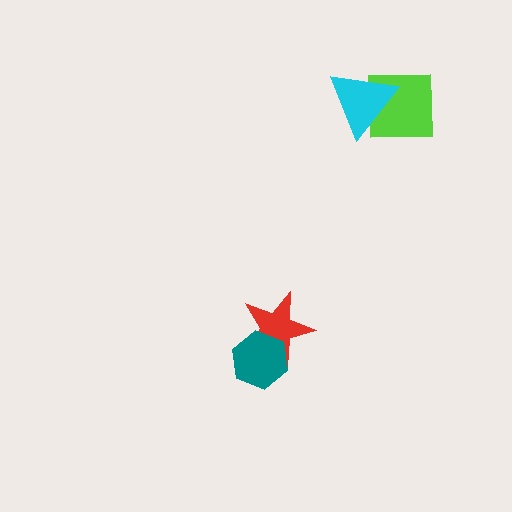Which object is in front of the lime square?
The cyan triangle is in front of the lime square.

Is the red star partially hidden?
Yes, it is partially covered by another shape.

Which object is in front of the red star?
The teal hexagon is in front of the red star.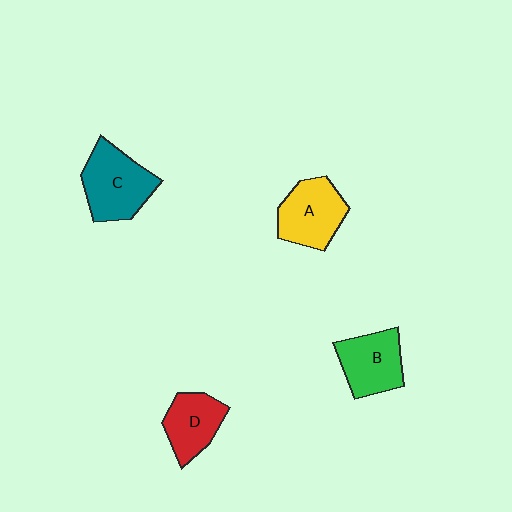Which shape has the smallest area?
Shape D (red).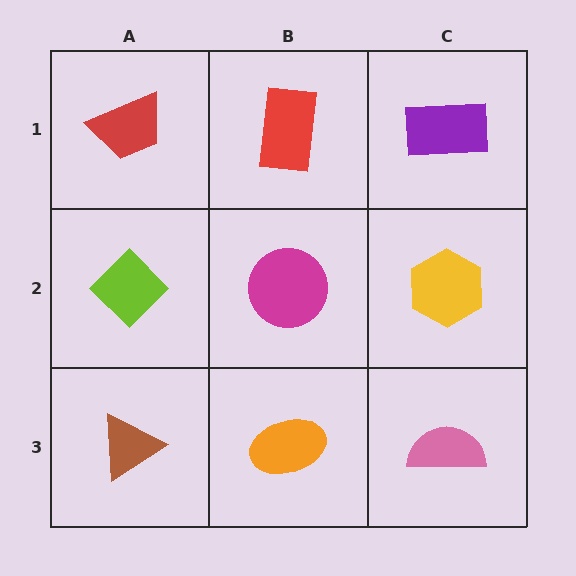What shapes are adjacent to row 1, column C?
A yellow hexagon (row 2, column C), a red rectangle (row 1, column B).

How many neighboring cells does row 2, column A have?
3.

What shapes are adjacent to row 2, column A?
A red trapezoid (row 1, column A), a brown triangle (row 3, column A), a magenta circle (row 2, column B).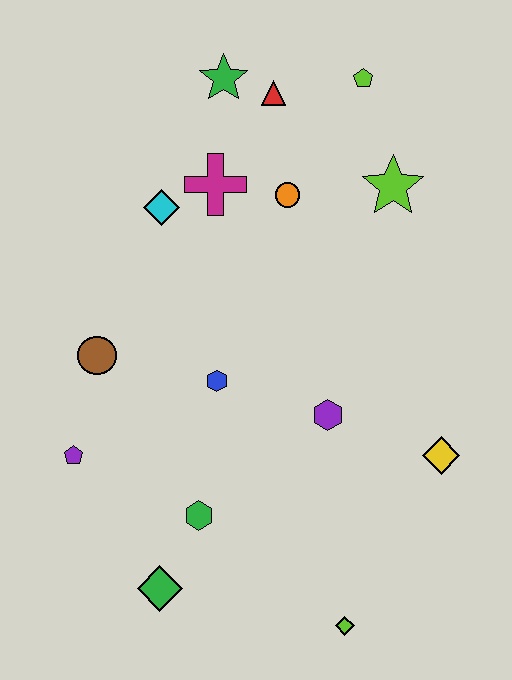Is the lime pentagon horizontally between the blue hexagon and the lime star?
Yes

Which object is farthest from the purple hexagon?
The green star is farthest from the purple hexagon.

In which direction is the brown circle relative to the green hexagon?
The brown circle is above the green hexagon.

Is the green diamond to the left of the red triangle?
Yes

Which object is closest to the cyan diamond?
The magenta cross is closest to the cyan diamond.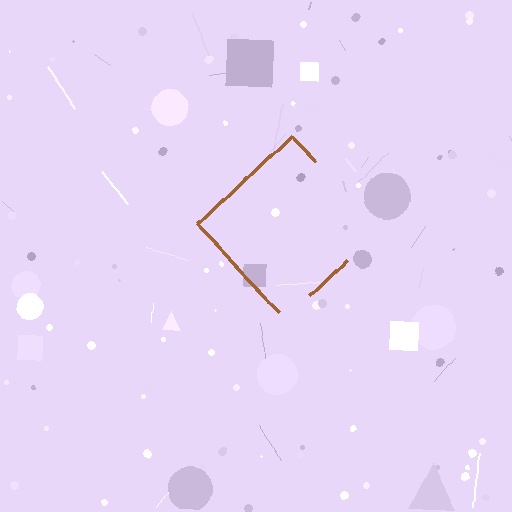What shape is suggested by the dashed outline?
The dashed outline suggests a diamond.